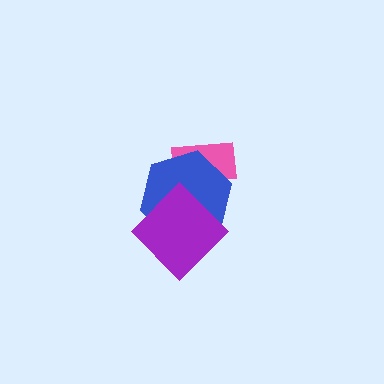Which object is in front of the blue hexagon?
The purple diamond is in front of the blue hexagon.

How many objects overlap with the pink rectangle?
1 object overlaps with the pink rectangle.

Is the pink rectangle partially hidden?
Yes, it is partially covered by another shape.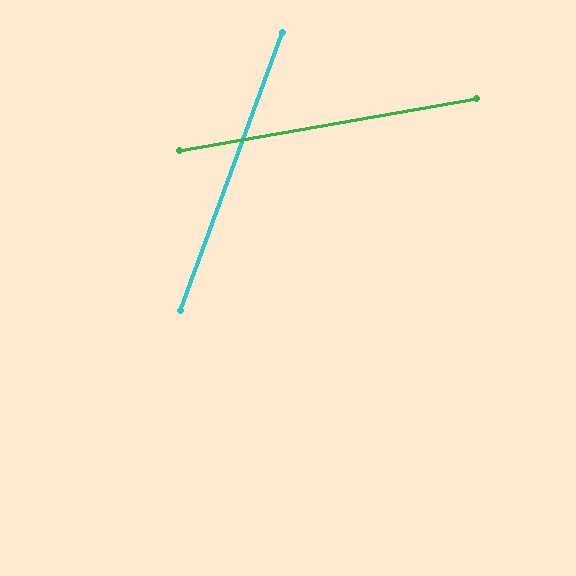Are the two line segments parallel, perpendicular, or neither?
Neither parallel nor perpendicular — they differ by about 60°.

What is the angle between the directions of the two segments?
Approximately 60 degrees.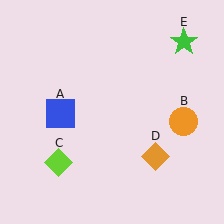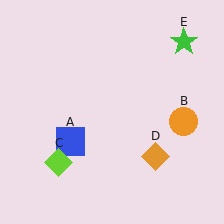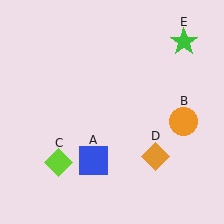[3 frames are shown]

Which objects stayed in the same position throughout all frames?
Orange circle (object B) and lime diamond (object C) and orange diamond (object D) and green star (object E) remained stationary.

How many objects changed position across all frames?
1 object changed position: blue square (object A).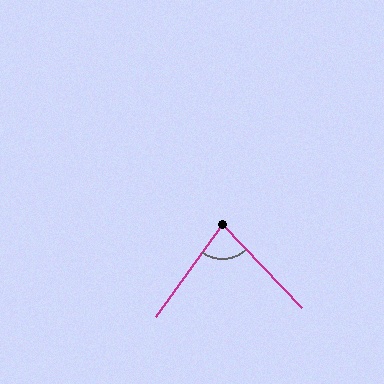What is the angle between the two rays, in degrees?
Approximately 79 degrees.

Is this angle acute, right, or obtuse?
It is acute.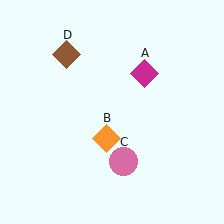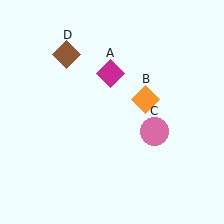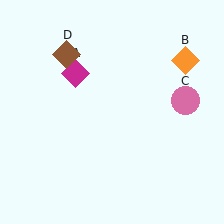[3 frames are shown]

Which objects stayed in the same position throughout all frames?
Brown diamond (object D) remained stationary.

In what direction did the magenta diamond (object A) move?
The magenta diamond (object A) moved left.